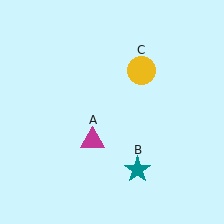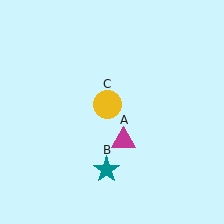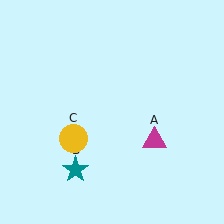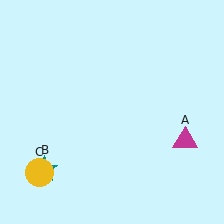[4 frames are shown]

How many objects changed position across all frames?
3 objects changed position: magenta triangle (object A), teal star (object B), yellow circle (object C).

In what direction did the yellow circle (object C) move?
The yellow circle (object C) moved down and to the left.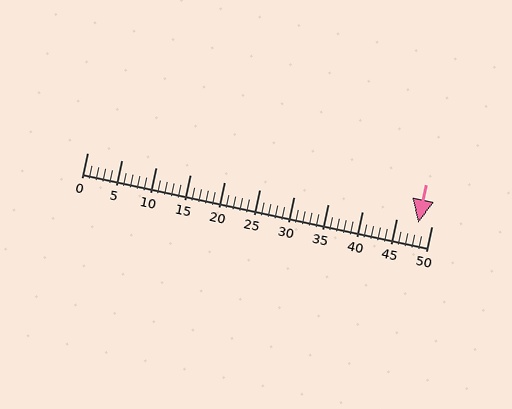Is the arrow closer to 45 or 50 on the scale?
The arrow is closer to 50.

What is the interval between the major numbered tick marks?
The major tick marks are spaced 5 units apart.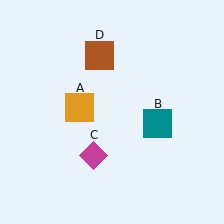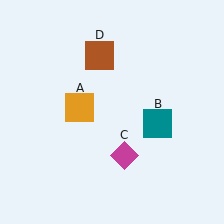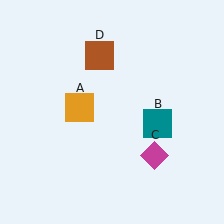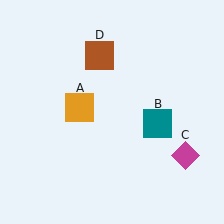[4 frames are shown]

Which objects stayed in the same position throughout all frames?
Orange square (object A) and teal square (object B) and brown square (object D) remained stationary.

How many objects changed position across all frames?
1 object changed position: magenta diamond (object C).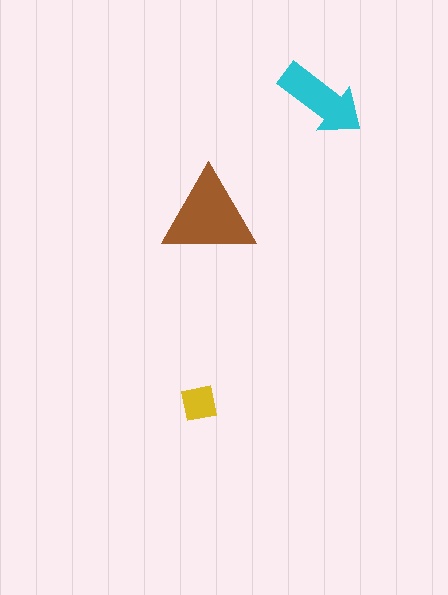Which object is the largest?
The brown triangle.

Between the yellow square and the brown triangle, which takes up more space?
The brown triangle.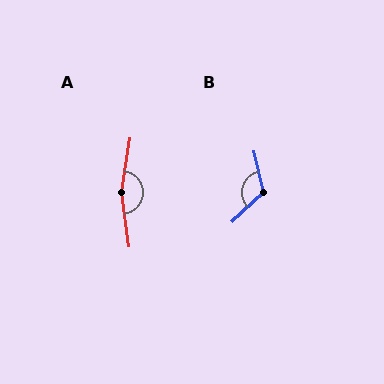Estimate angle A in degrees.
Approximately 163 degrees.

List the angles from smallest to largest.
B (120°), A (163°).